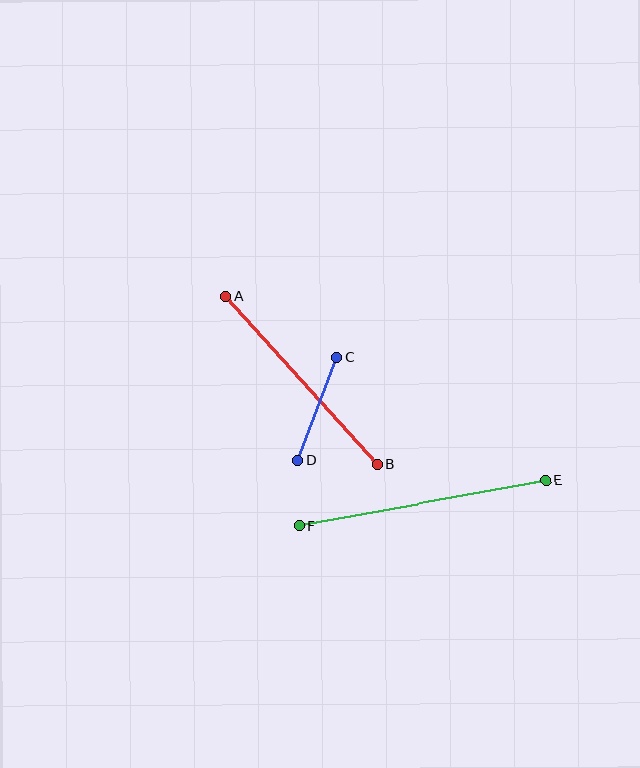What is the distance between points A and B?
The distance is approximately 226 pixels.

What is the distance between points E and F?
The distance is approximately 251 pixels.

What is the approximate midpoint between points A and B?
The midpoint is at approximately (301, 380) pixels.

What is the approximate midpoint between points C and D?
The midpoint is at approximately (317, 409) pixels.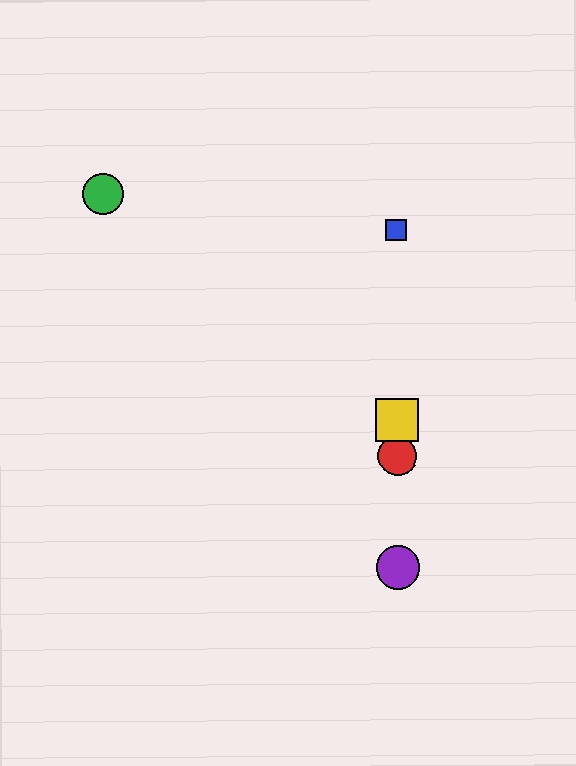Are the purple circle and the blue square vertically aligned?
Yes, both are at x≈398.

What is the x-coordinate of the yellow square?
The yellow square is at x≈397.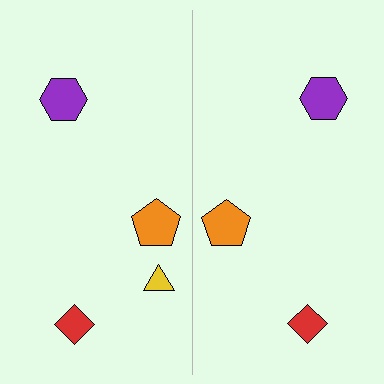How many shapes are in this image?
There are 7 shapes in this image.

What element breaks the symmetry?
A yellow triangle is missing from the right side.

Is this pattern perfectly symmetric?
No, the pattern is not perfectly symmetric. A yellow triangle is missing from the right side.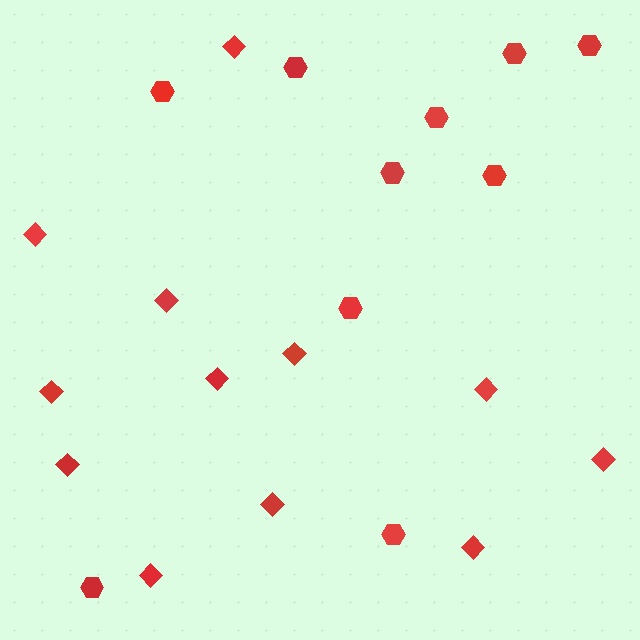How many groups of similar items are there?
There are 2 groups: one group of diamonds (12) and one group of hexagons (10).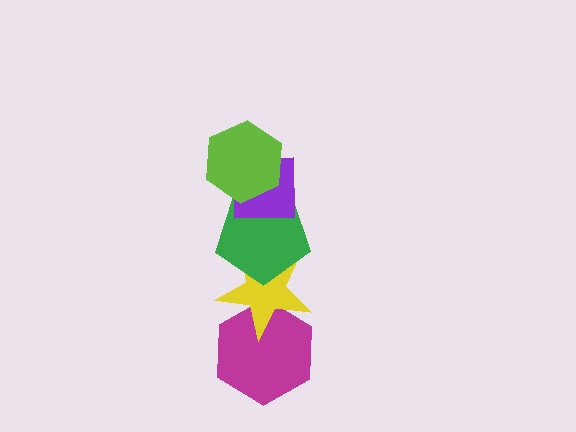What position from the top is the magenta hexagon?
The magenta hexagon is 5th from the top.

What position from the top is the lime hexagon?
The lime hexagon is 1st from the top.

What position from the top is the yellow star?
The yellow star is 4th from the top.